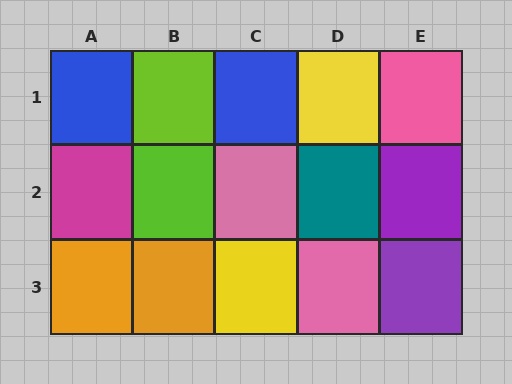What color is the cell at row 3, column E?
Purple.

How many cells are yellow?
2 cells are yellow.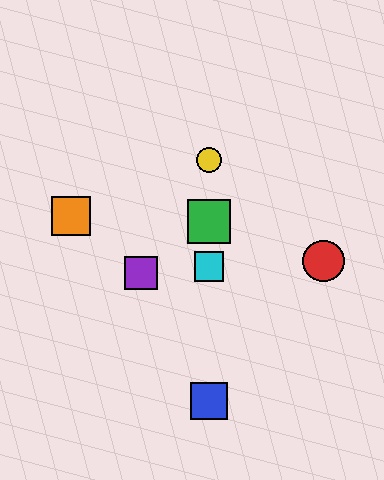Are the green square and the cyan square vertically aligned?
Yes, both are at x≈209.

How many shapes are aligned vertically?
4 shapes (the blue square, the green square, the yellow circle, the cyan square) are aligned vertically.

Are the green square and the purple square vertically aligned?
No, the green square is at x≈209 and the purple square is at x≈141.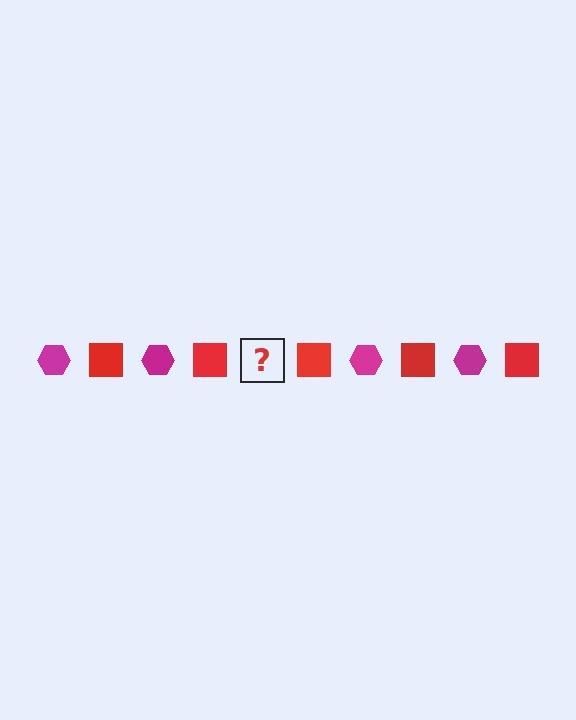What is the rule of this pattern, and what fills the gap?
The rule is that the pattern alternates between magenta hexagon and red square. The gap should be filled with a magenta hexagon.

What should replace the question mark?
The question mark should be replaced with a magenta hexagon.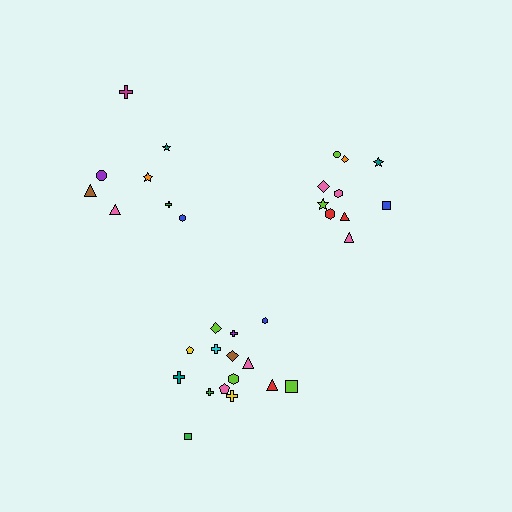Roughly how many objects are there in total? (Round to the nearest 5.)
Roughly 35 objects in total.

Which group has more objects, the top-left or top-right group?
The top-right group.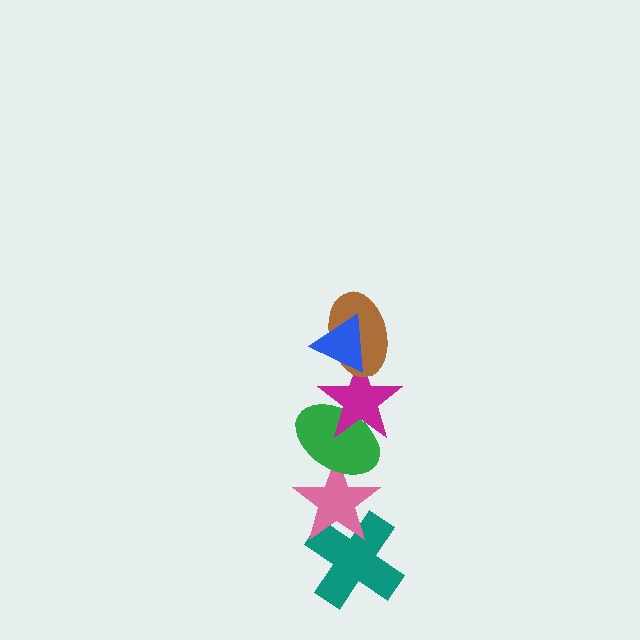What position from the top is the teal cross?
The teal cross is 6th from the top.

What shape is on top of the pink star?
The green ellipse is on top of the pink star.